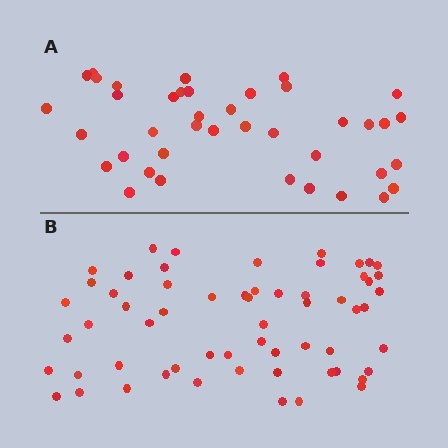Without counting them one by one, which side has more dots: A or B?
Region B (the bottom region) has more dots.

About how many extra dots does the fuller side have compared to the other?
Region B has approximately 20 more dots than region A.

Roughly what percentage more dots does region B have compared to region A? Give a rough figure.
About 50% more.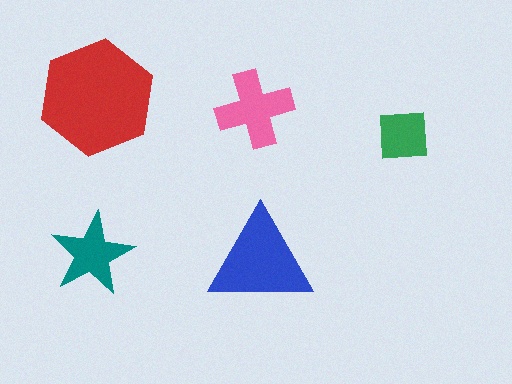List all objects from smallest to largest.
The green square, the teal star, the pink cross, the blue triangle, the red hexagon.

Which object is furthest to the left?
The teal star is leftmost.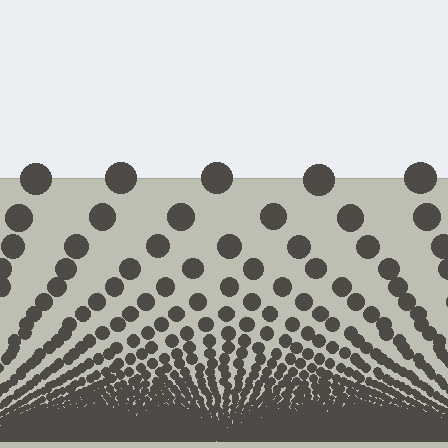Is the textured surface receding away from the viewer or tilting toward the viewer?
The surface appears to tilt toward the viewer. Texture elements get larger and sparser toward the top.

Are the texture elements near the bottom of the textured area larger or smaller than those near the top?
Smaller. The gradient is inverted — elements near the bottom are smaller and denser.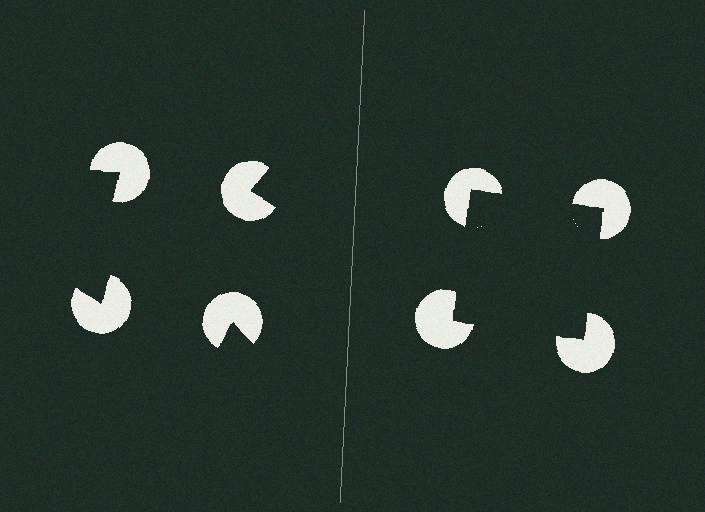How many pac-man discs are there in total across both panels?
8 — 4 on each side.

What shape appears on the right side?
An illusory square.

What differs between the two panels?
The pac-man discs are positioned identically on both sides; only the wedge orientations differ. On the right they align to a square; on the left they are misaligned.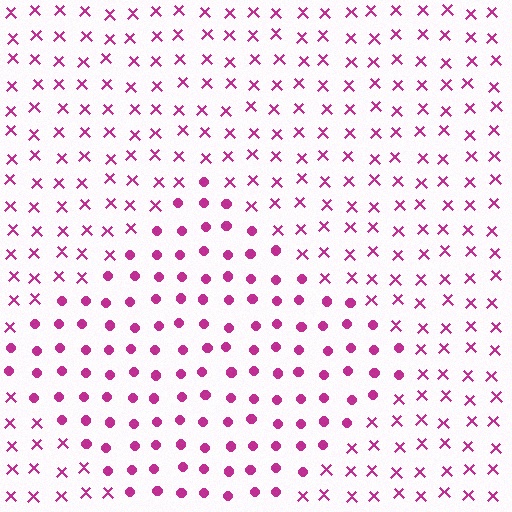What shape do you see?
I see a diamond.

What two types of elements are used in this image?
The image uses circles inside the diamond region and X marks outside it.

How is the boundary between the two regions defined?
The boundary is defined by a change in element shape: circles inside vs. X marks outside. All elements share the same color and spacing.